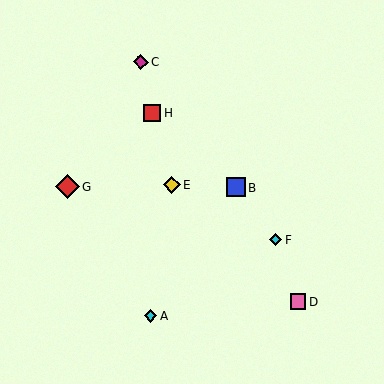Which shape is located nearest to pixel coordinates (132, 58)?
The magenta diamond (labeled C) at (141, 62) is nearest to that location.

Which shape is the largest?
The red diamond (labeled G) is the largest.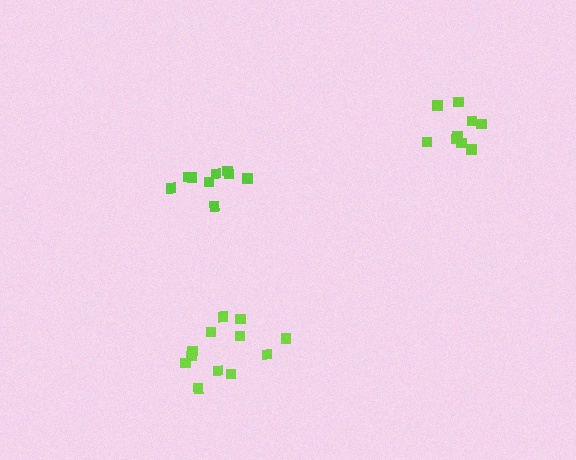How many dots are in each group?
Group 1: 9 dots, Group 2: 12 dots, Group 3: 9 dots (30 total).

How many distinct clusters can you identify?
There are 3 distinct clusters.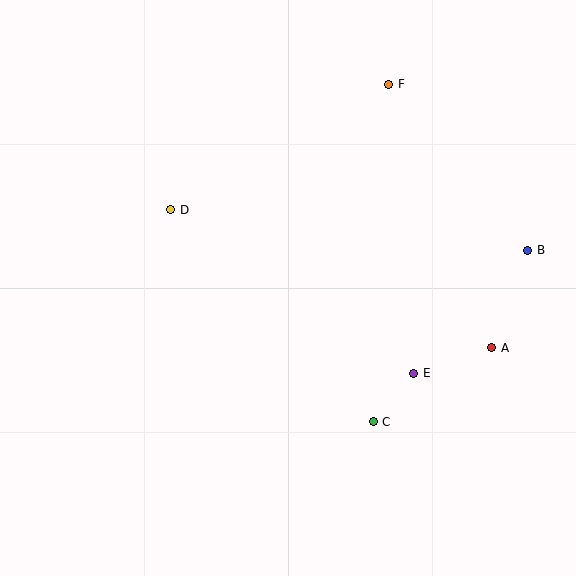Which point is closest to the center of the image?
Point D at (171, 210) is closest to the center.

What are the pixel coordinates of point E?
Point E is at (414, 373).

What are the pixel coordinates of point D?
Point D is at (171, 210).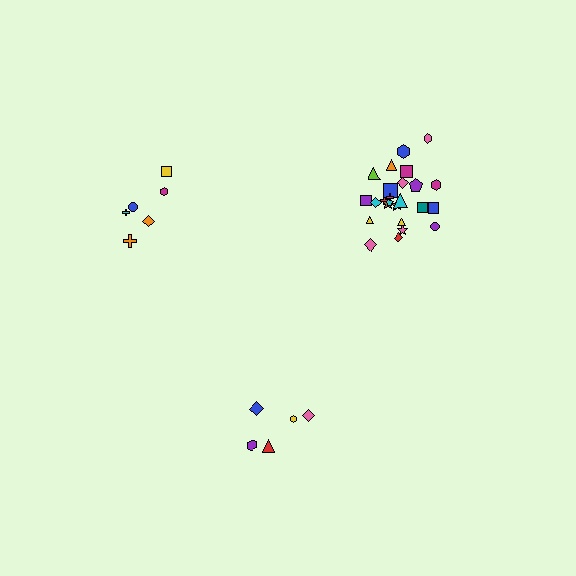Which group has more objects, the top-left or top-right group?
The top-right group.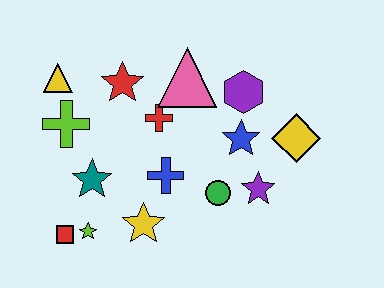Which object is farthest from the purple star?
The yellow triangle is farthest from the purple star.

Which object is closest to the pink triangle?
The red cross is closest to the pink triangle.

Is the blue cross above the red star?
No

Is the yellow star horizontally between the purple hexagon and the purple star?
No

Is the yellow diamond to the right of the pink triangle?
Yes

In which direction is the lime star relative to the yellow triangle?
The lime star is below the yellow triangle.